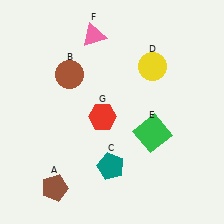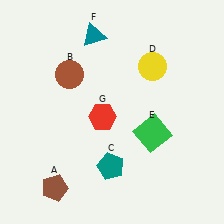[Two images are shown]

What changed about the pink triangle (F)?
In Image 1, F is pink. In Image 2, it changed to teal.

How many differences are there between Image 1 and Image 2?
There is 1 difference between the two images.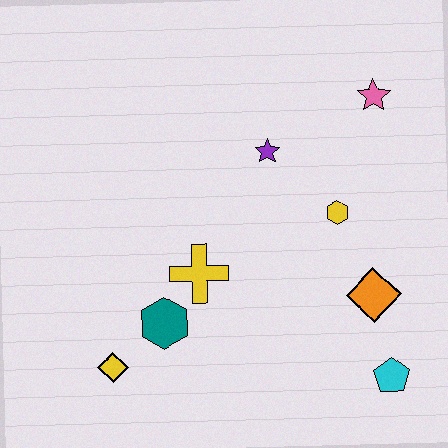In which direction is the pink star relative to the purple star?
The pink star is to the right of the purple star.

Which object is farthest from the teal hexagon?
The pink star is farthest from the teal hexagon.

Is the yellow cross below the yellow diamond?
No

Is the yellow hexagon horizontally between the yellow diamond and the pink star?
Yes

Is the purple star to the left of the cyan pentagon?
Yes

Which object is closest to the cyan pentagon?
The orange diamond is closest to the cyan pentagon.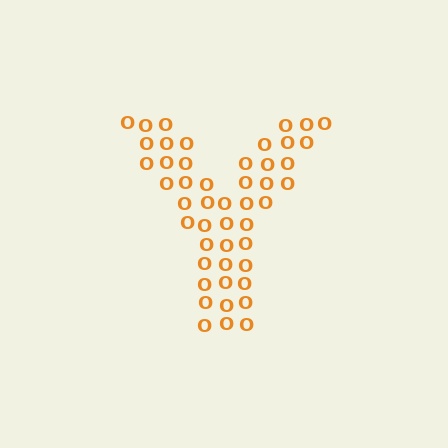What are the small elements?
The small elements are letter O's.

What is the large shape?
The large shape is the letter Y.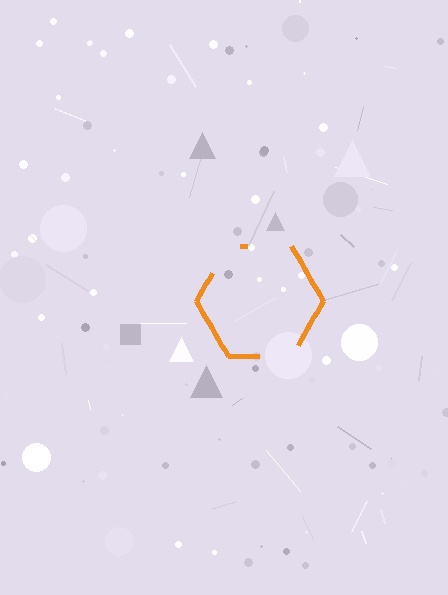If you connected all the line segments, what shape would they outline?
They would outline a hexagon.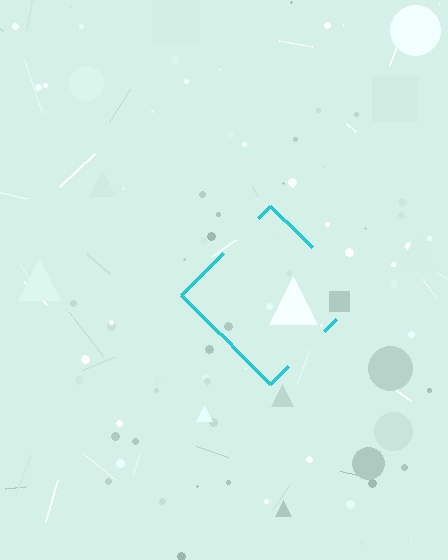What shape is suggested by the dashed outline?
The dashed outline suggests a diamond.